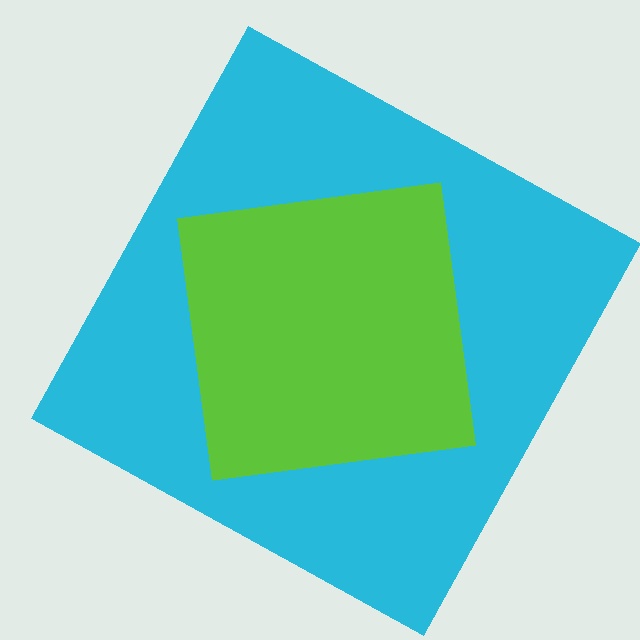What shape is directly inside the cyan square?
The lime square.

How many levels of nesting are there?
2.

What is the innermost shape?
The lime square.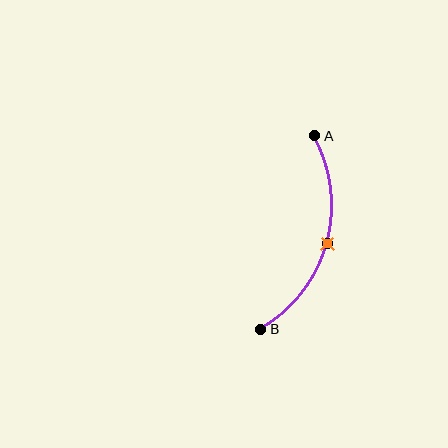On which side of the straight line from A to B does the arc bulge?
The arc bulges to the right of the straight line connecting A and B.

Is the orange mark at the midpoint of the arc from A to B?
Yes. The orange mark lies on the arc at equal arc-length from both A and B — it is the arc midpoint.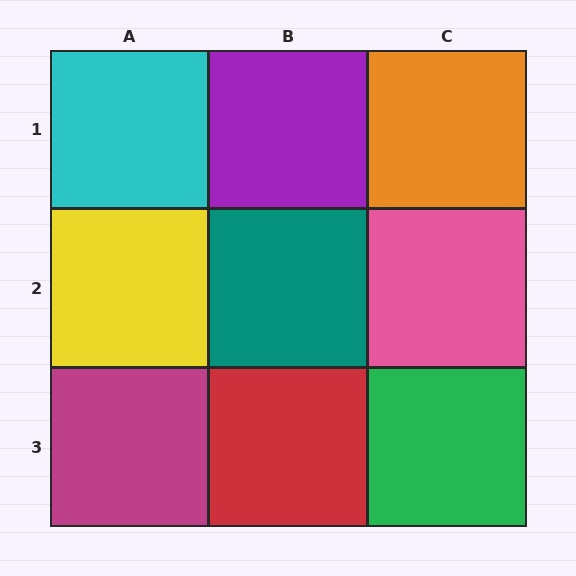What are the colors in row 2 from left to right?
Yellow, teal, pink.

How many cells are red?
1 cell is red.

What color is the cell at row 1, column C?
Orange.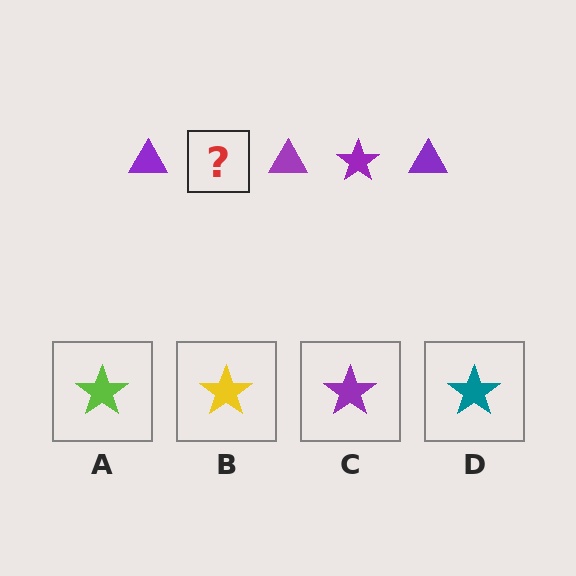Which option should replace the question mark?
Option C.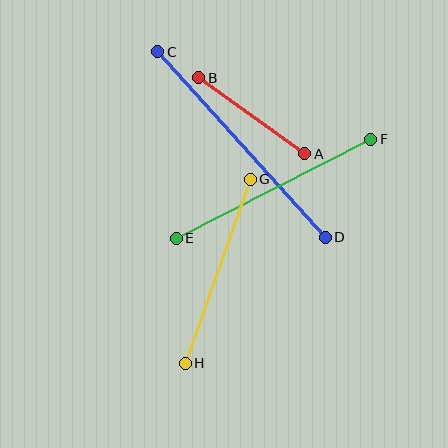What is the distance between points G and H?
The distance is approximately 195 pixels.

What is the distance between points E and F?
The distance is approximately 218 pixels.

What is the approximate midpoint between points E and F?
The midpoint is at approximately (274, 189) pixels.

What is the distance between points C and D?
The distance is approximately 250 pixels.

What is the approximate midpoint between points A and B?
The midpoint is at approximately (252, 116) pixels.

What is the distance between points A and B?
The distance is approximately 130 pixels.